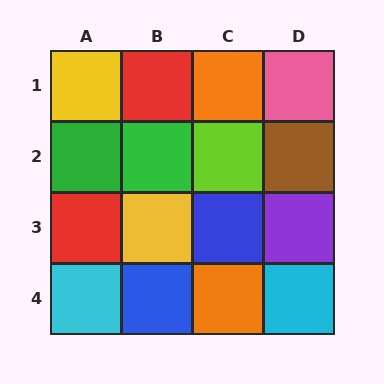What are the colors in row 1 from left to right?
Yellow, red, orange, pink.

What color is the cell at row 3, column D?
Purple.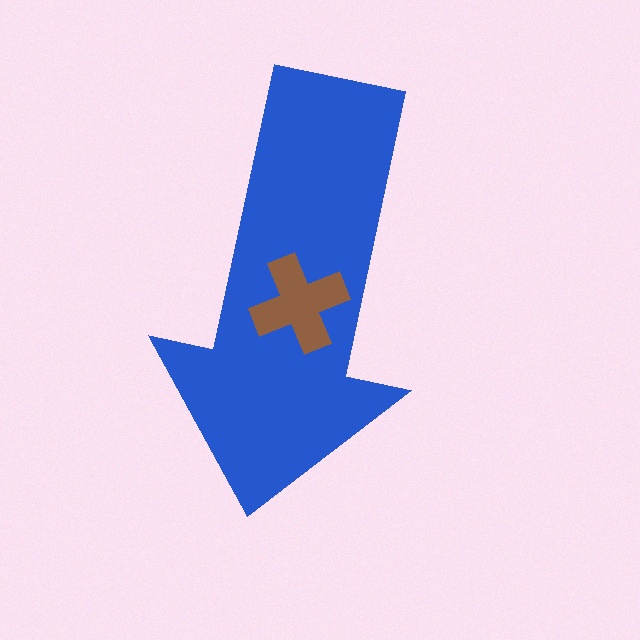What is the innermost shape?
The brown cross.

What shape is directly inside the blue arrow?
The brown cross.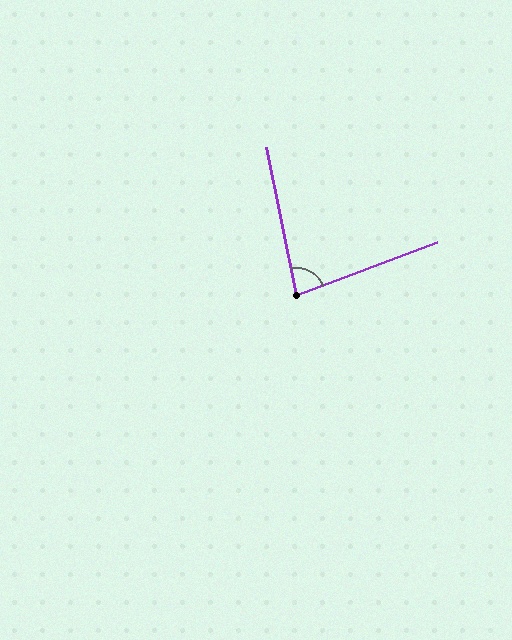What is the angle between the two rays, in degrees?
Approximately 81 degrees.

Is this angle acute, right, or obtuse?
It is acute.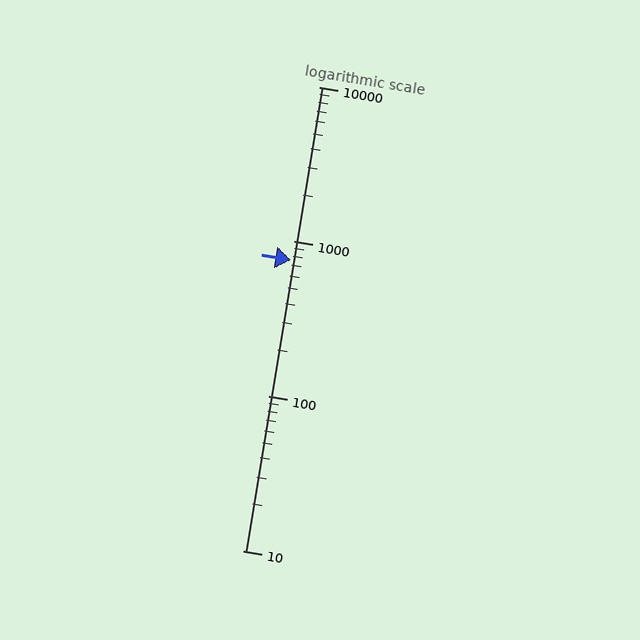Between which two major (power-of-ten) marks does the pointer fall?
The pointer is between 100 and 1000.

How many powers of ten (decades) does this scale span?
The scale spans 3 decades, from 10 to 10000.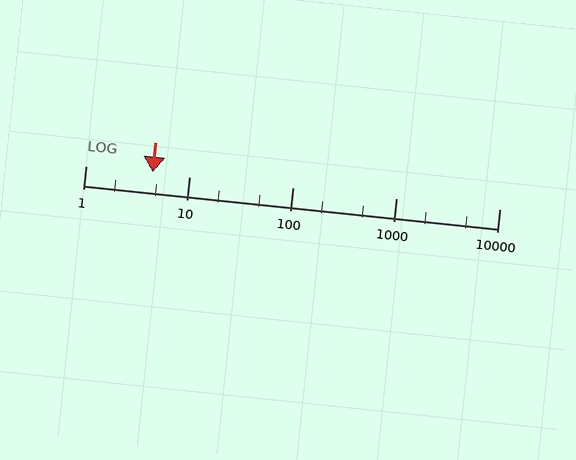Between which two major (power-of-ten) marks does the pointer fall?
The pointer is between 1 and 10.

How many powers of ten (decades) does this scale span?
The scale spans 4 decades, from 1 to 10000.